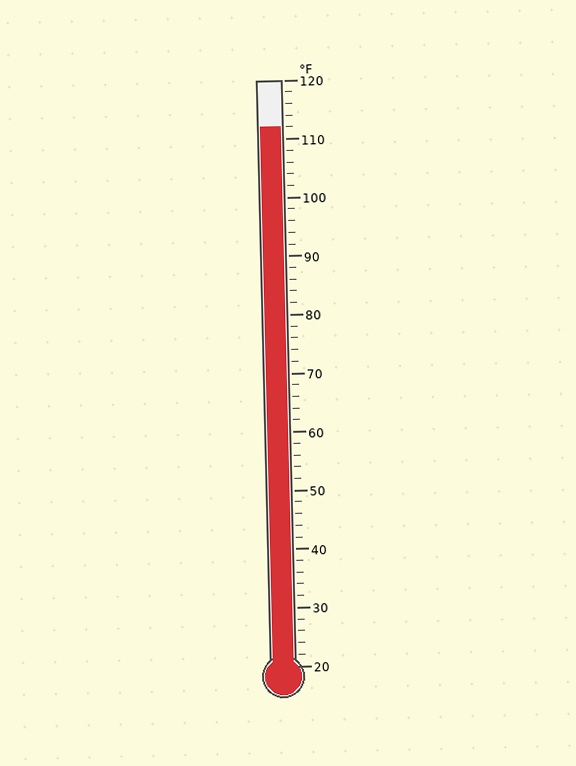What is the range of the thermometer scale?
The thermometer scale ranges from 20°F to 120°F.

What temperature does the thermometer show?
The thermometer shows approximately 112°F.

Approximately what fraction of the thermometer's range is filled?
The thermometer is filled to approximately 90% of its range.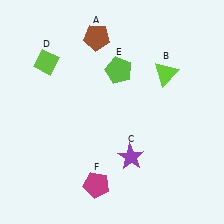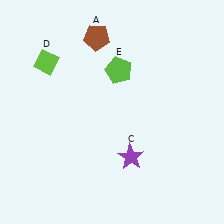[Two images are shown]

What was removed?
The lime triangle (B), the magenta pentagon (F) were removed in Image 2.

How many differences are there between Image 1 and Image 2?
There are 2 differences between the two images.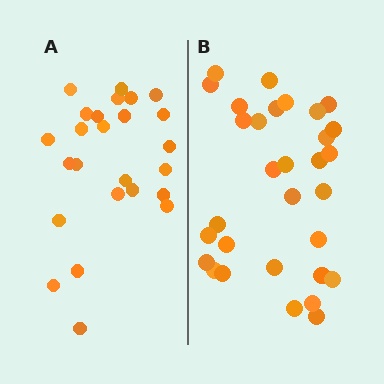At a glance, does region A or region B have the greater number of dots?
Region B (the right region) has more dots.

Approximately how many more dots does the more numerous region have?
Region B has about 6 more dots than region A.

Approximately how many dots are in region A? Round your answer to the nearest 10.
About 20 dots. (The exact count is 25, which rounds to 20.)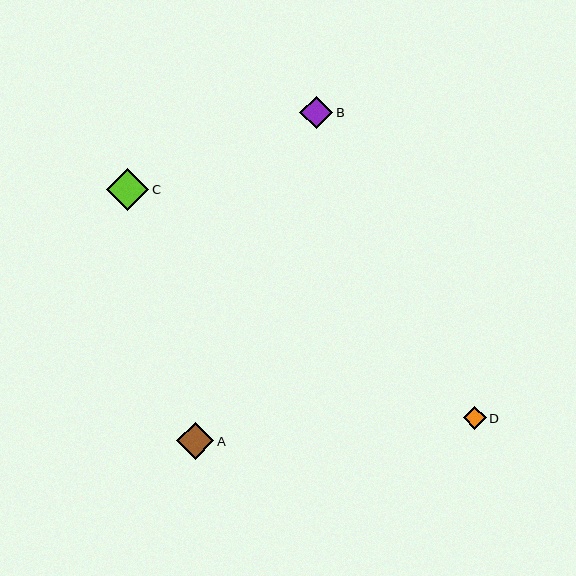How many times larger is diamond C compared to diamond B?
Diamond C is approximately 1.3 times the size of diamond B.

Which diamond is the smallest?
Diamond D is the smallest with a size of approximately 23 pixels.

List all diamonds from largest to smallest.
From largest to smallest: C, A, B, D.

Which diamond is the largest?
Diamond C is the largest with a size of approximately 42 pixels.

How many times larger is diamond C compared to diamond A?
Diamond C is approximately 1.1 times the size of diamond A.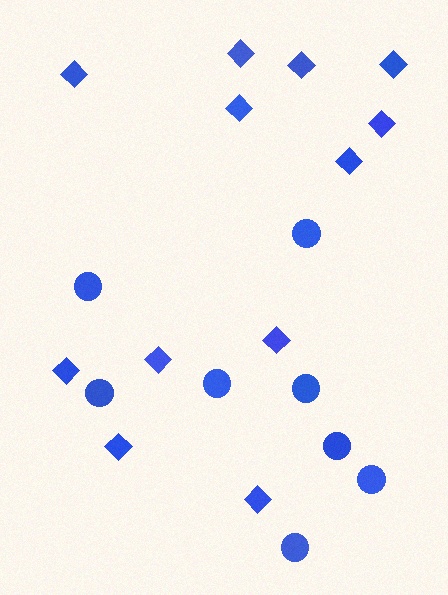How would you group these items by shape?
There are 2 groups: one group of diamonds (12) and one group of circles (8).